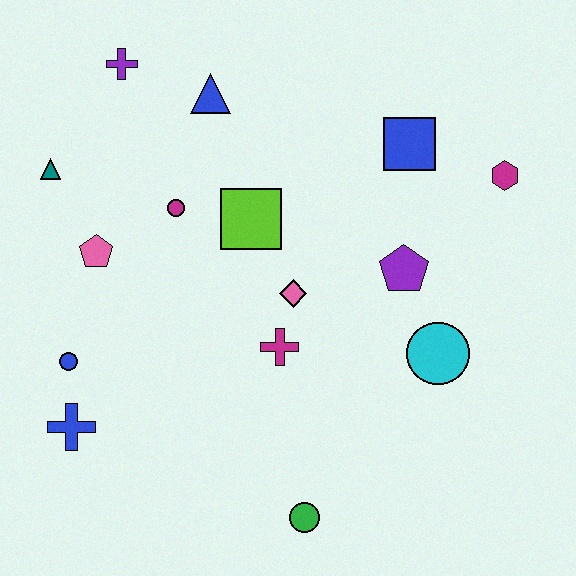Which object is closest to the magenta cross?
The pink diamond is closest to the magenta cross.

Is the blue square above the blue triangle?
No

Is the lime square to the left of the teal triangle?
No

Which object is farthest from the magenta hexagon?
The blue cross is farthest from the magenta hexagon.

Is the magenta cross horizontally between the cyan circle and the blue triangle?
Yes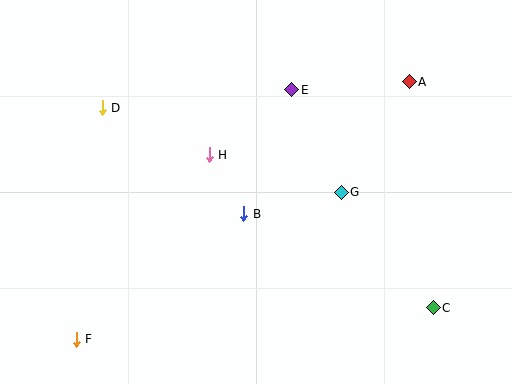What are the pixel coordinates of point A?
Point A is at (409, 82).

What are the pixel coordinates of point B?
Point B is at (244, 214).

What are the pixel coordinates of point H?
Point H is at (209, 155).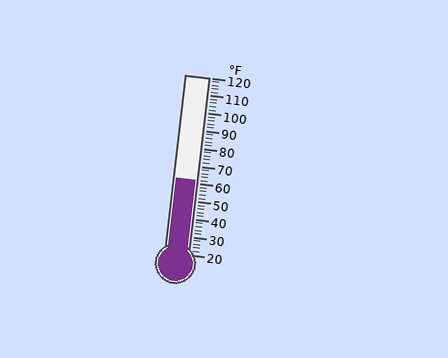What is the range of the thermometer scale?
The thermometer scale ranges from 20°F to 120°F.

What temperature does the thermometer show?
The thermometer shows approximately 62°F.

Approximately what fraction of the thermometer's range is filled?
The thermometer is filled to approximately 40% of its range.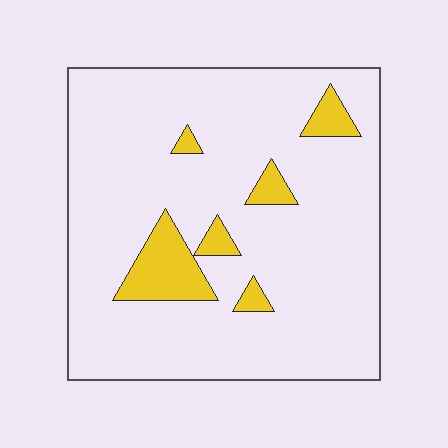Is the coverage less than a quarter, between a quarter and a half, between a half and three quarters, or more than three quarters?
Less than a quarter.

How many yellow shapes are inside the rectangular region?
6.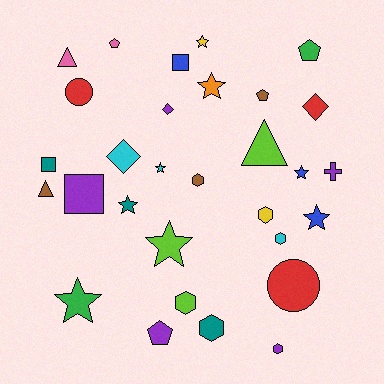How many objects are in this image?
There are 30 objects.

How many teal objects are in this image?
There are 3 teal objects.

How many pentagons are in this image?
There are 4 pentagons.